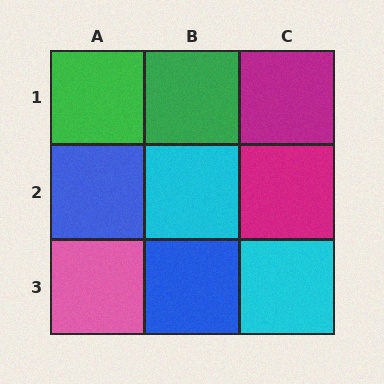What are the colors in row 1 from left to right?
Green, green, magenta.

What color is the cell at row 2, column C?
Magenta.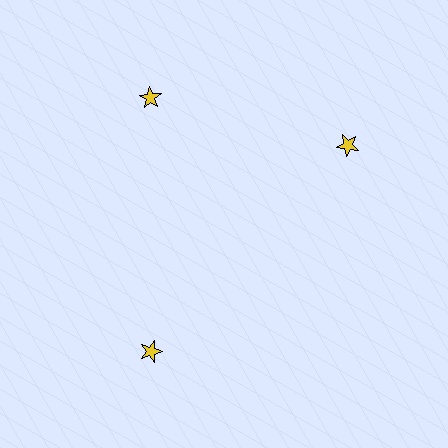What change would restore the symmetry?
The symmetry would be restored by rotating it back into even spacing with its neighbors so that all 3 stars sit at equal angles and equal distance from the center.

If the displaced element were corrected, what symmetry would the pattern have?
It would have 3-fold rotational symmetry — the pattern would map onto itself every 120 degrees.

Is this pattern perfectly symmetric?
No. The 3 yellow stars are arranged in a ring, but one element near the 3 o'clock position is rotated out of alignment along the ring, breaking the 3-fold rotational symmetry.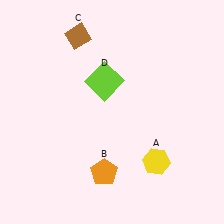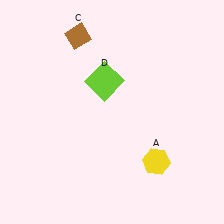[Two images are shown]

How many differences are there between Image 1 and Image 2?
There is 1 difference between the two images.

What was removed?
The orange pentagon (B) was removed in Image 2.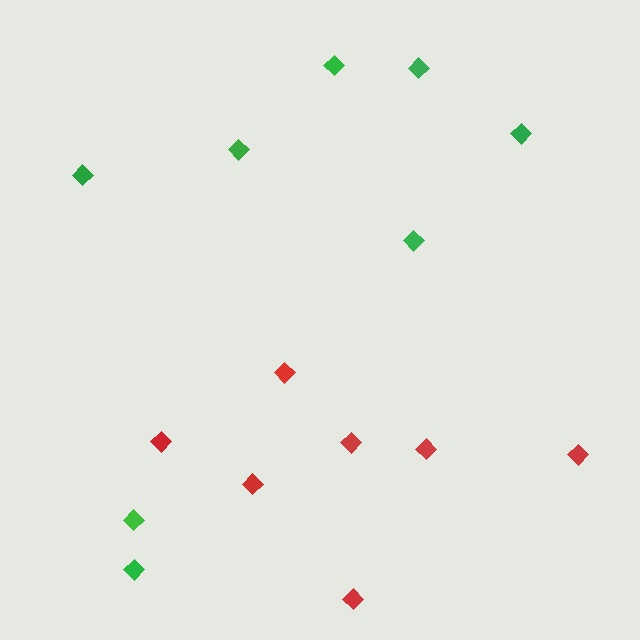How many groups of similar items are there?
There are 2 groups: one group of red diamonds (7) and one group of green diamonds (8).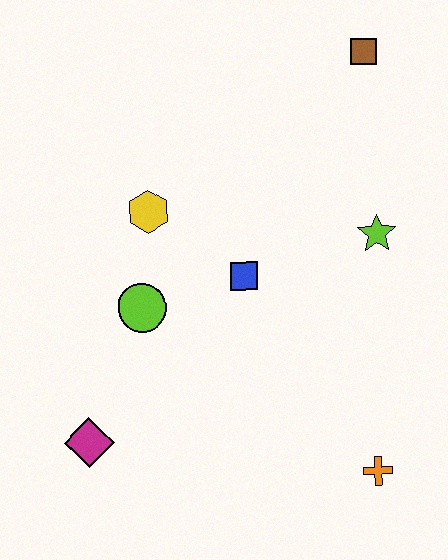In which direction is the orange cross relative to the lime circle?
The orange cross is to the right of the lime circle.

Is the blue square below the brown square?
Yes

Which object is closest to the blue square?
The lime circle is closest to the blue square.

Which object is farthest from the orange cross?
The brown square is farthest from the orange cross.